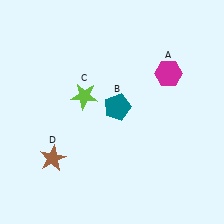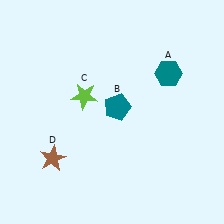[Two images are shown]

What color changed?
The hexagon (A) changed from magenta in Image 1 to teal in Image 2.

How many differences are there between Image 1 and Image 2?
There is 1 difference between the two images.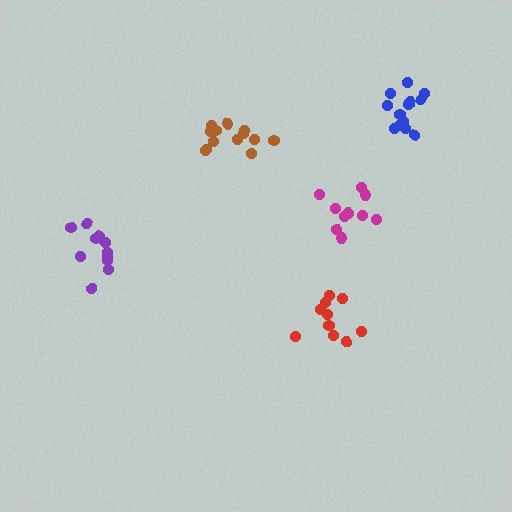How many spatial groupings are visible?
There are 5 spatial groupings.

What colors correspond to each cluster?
The clusters are colored: magenta, red, brown, blue, purple.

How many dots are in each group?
Group 1: 10 dots, Group 2: 10 dots, Group 3: 13 dots, Group 4: 14 dots, Group 5: 11 dots (58 total).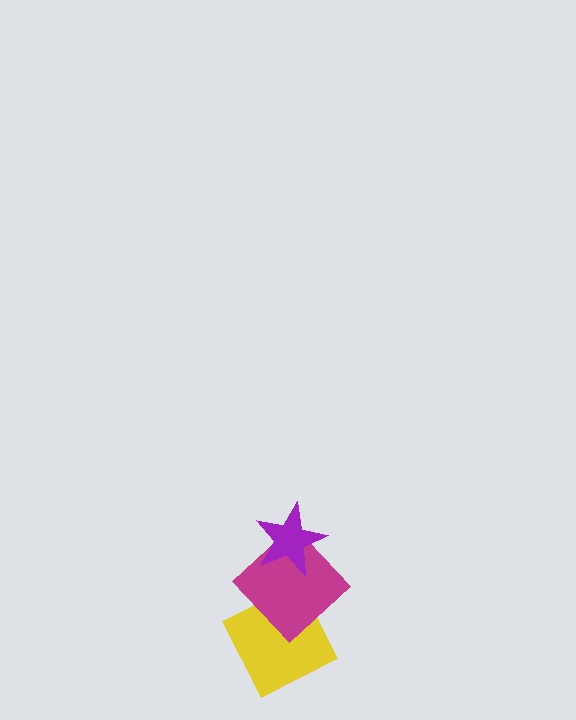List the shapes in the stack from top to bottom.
From top to bottom: the purple star, the magenta diamond, the yellow square.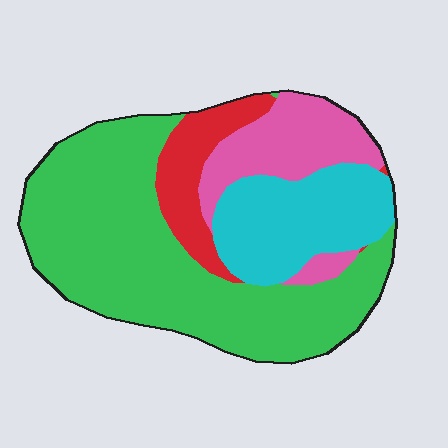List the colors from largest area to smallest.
From largest to smallest: green, cyan, pink, red.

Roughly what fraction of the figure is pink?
Pink covers about 15% of the figure.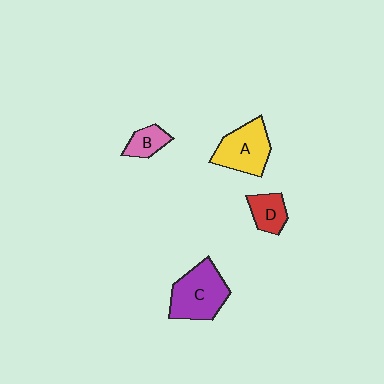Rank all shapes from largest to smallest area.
From largest to smallest: C (purple), A (yellow), D (red), B (pink).